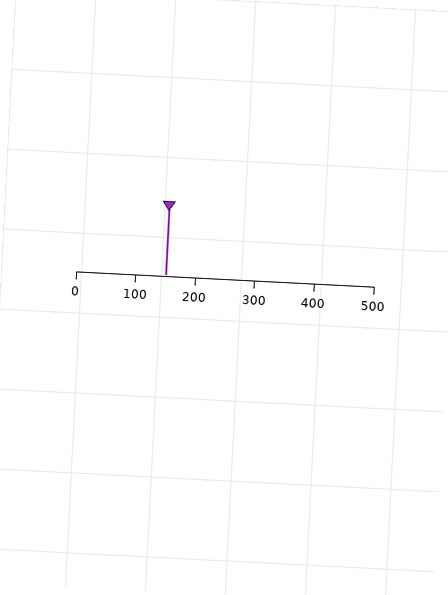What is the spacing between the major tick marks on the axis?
The major ticks are spaced 100 apart.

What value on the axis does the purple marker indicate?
The marker indicates approximately 150.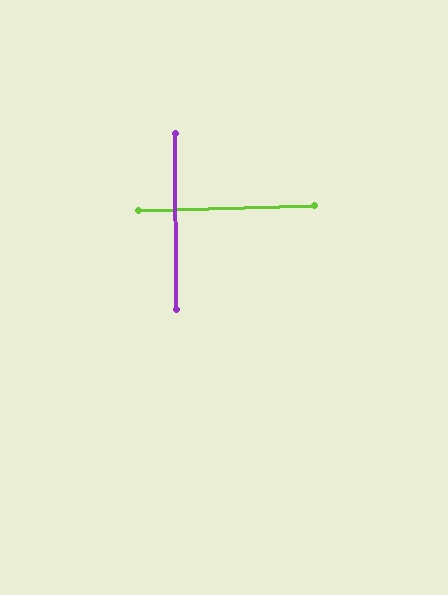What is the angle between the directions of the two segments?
Approximately 89 degrees.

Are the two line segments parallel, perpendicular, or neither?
Perpendicular — they meet at approximately 89°.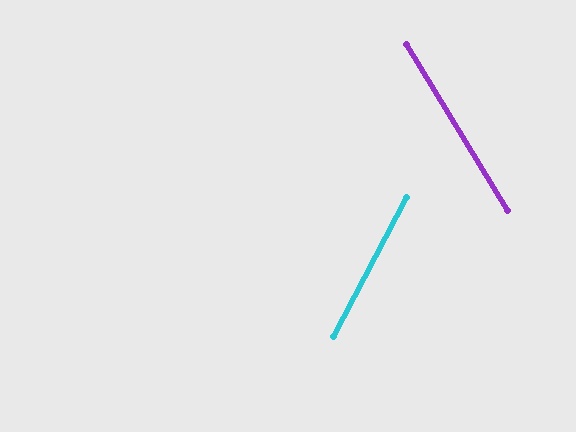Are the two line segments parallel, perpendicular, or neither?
Neither parallel nor perpendicular — they differ by about 59°.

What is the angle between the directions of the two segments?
Approximately 59 degrees.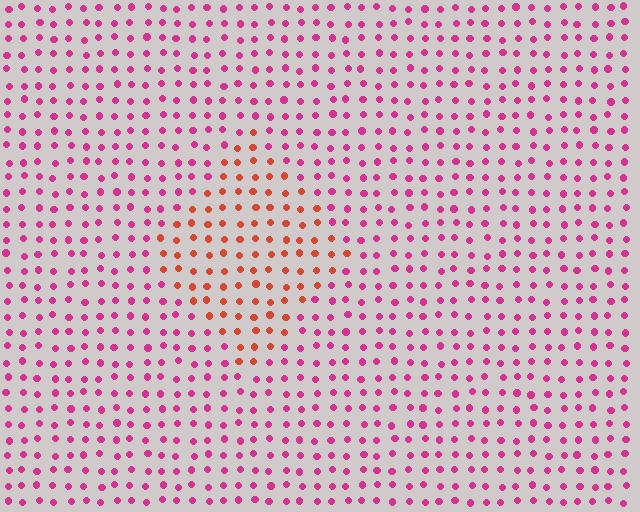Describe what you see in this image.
The image is filled with small magenta elements in a uniform arrangement. A diamond-shaped region is visible where the elements are tinted to a slightly different hue, forming a subtle color boundary.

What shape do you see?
I see a diamond.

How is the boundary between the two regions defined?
The boundary is defined purely by a slight shift in hue (about 43 degrees). Spacing, size, and orientation are identical on both sides.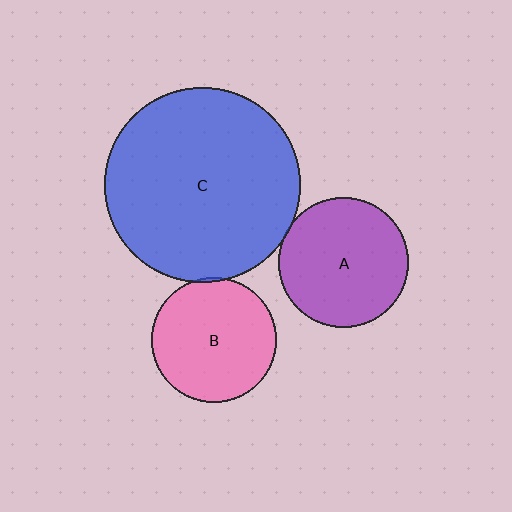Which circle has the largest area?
Circle C (blue).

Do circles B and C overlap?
Yes.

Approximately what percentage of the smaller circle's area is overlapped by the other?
Approximately 5%.